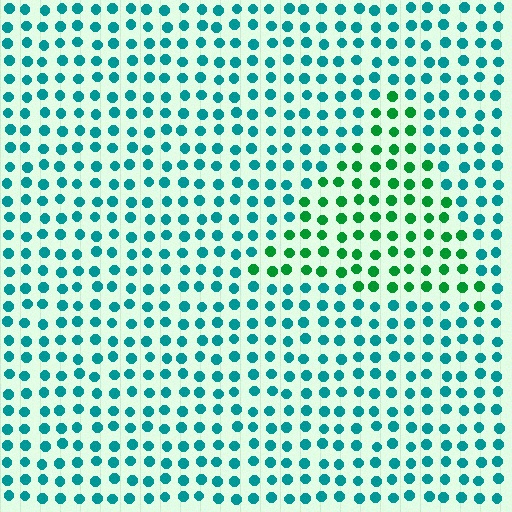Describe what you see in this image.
The image is filled with small teal elements in a uniform arrangement. A triangle-shaped region is visible where the elements are tinted to a slightly different hue, forming a subtle color boundary.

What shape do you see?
I see a triangle.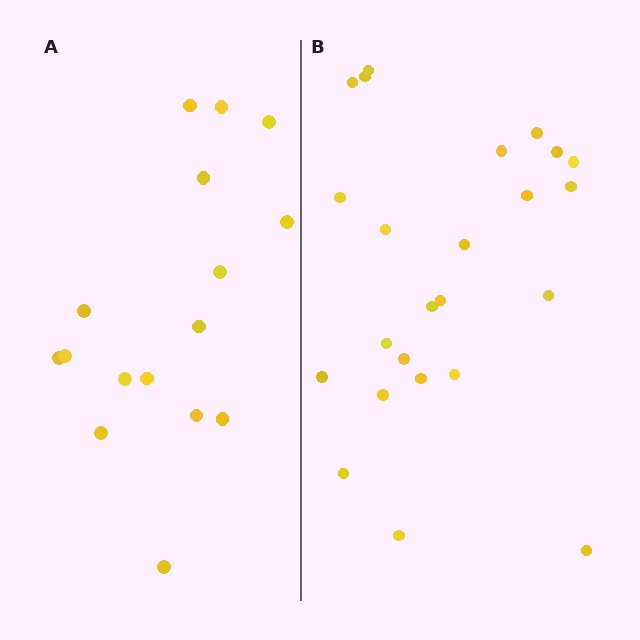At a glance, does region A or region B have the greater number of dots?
Region B (the right region) has more dots.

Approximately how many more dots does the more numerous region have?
Region B has roughly 8 or so more dots than region A.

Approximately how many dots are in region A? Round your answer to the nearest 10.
About 20 dots. (The exact count is 16, which rounds to 20.)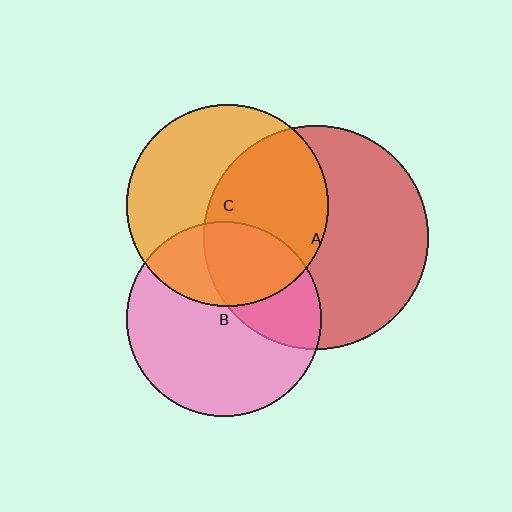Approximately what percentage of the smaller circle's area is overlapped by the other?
Approximately 30%.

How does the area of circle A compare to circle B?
Approximately 1.3 times.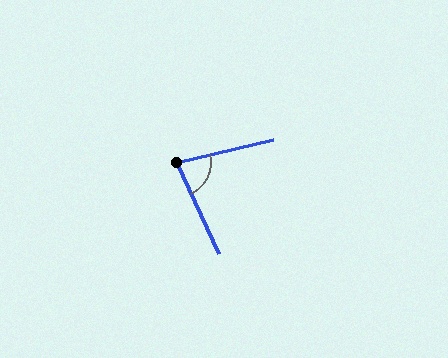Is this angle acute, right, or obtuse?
It is acute.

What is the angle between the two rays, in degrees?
Approximately 79 degrees.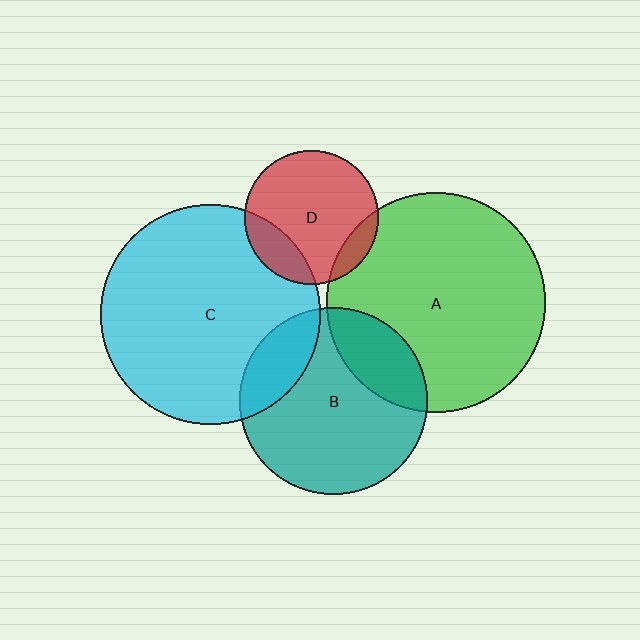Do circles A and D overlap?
Yes.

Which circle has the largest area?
Circle C (cyan).